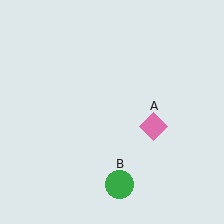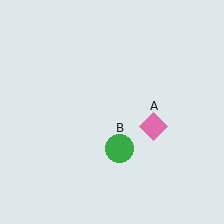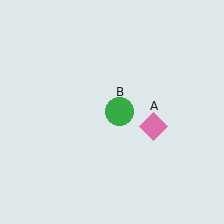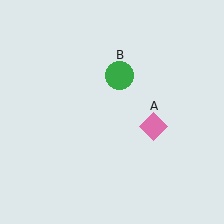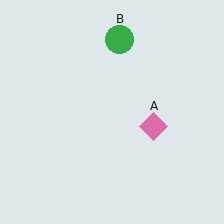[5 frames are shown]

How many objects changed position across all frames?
1 object changed position: green circle (object B).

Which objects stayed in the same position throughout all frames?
Pink diamond (object A) remained stationary.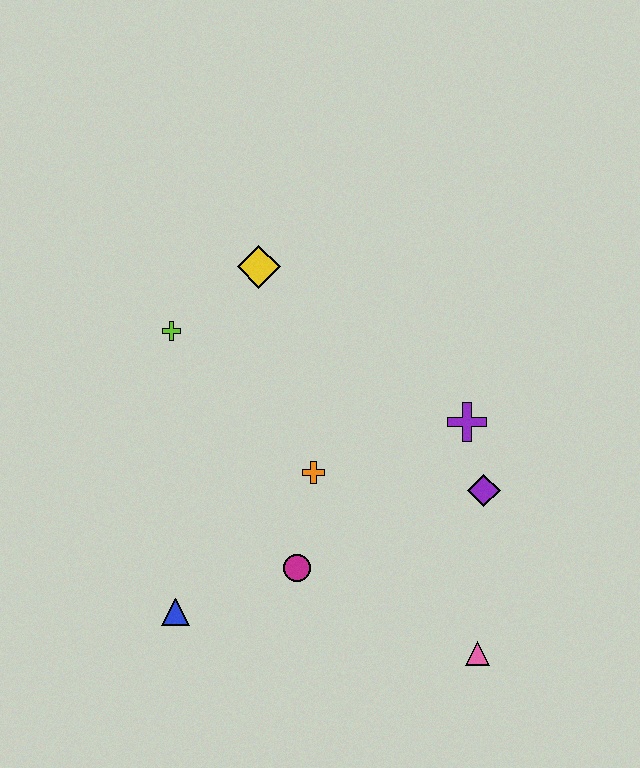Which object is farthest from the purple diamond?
The lime cross is farthest from the purple diamond.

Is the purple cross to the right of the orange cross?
Yes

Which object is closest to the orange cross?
The magenta circle is closest to the orange cross.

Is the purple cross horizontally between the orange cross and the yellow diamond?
No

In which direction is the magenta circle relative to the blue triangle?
The magenta circle is to the right of the blue triangle.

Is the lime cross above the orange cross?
Yes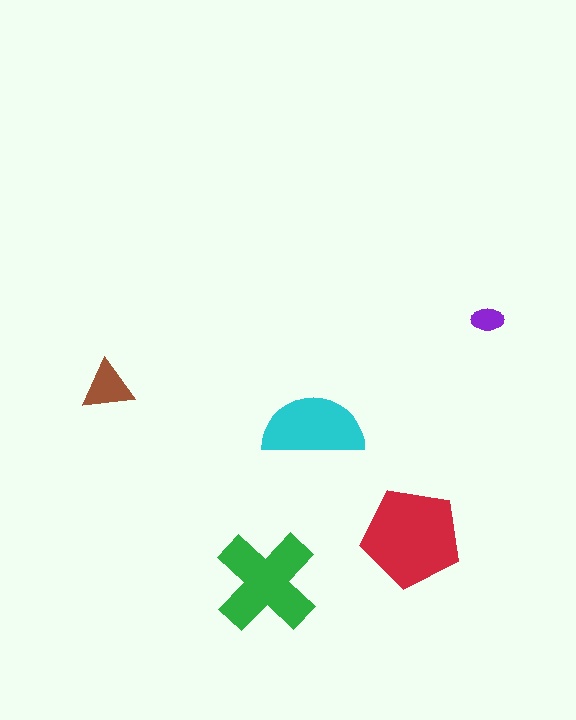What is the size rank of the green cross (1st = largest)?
2nd.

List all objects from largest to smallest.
The red pentagon, the green cross, the cyan semicircle, the brown triangle, the purple ellipse.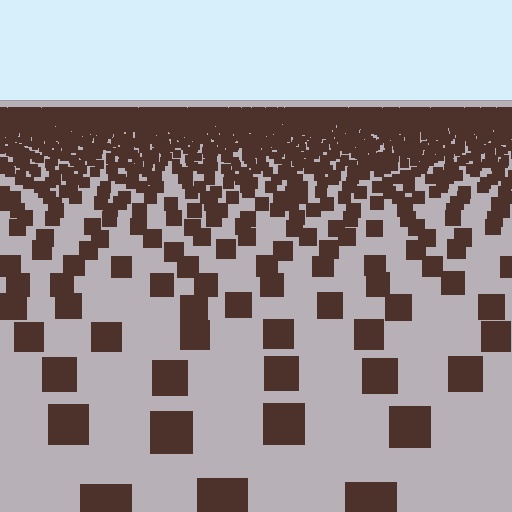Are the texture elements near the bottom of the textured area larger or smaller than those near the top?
Larger. Near the bottom, elements are closer to the viewer and appear at a bigger on-screen size.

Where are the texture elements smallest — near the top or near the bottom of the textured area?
Near the top.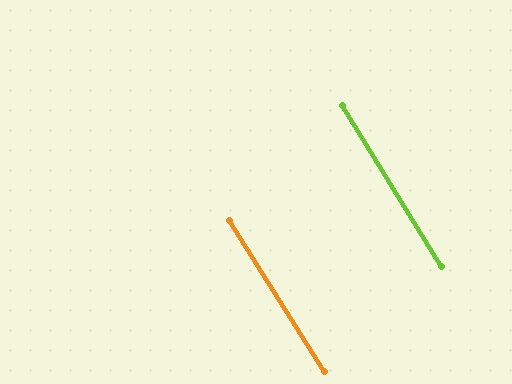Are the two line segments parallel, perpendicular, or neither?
Parallel — their directions differ by only 0.6°.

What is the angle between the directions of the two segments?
Approximately 1 degree.